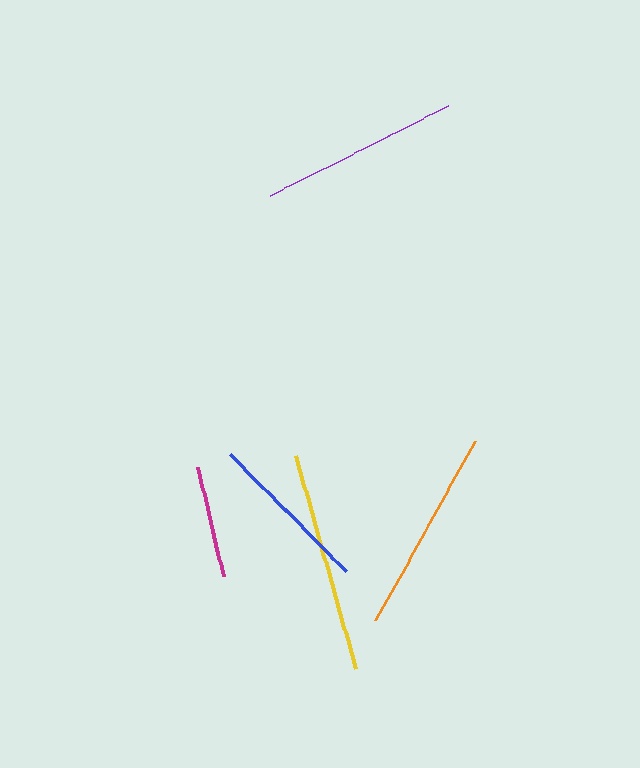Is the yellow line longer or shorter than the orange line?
The yellow line is longer than the orange line.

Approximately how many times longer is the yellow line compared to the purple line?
The yellow line is approximately 1.1 times the length of the purple line.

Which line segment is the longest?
The yellow line is the longest at approximately 221 pixels.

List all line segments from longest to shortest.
From longest to shortest: yellow, orange, purple, blue, magenta.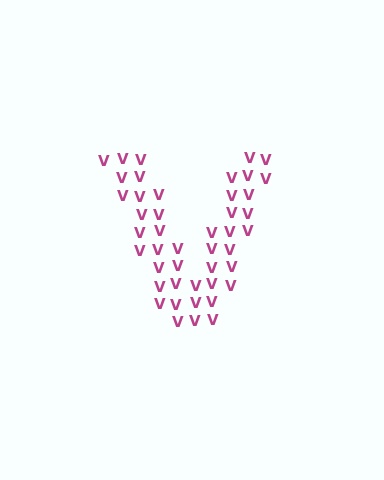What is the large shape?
The large shape is the letter V.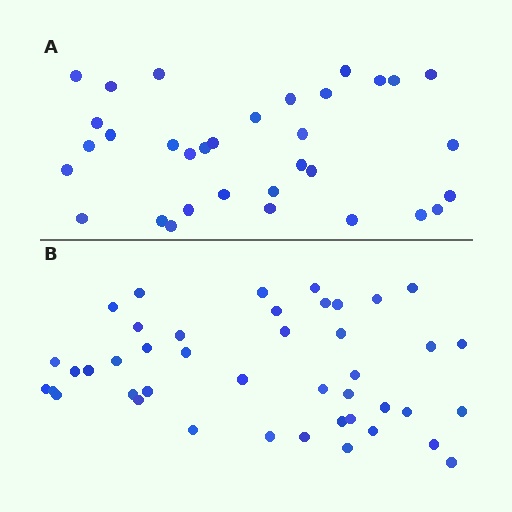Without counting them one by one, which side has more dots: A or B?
Region B (the bottom region) has more dots.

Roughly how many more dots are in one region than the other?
Region B has roughly 10 or so more dots than region A.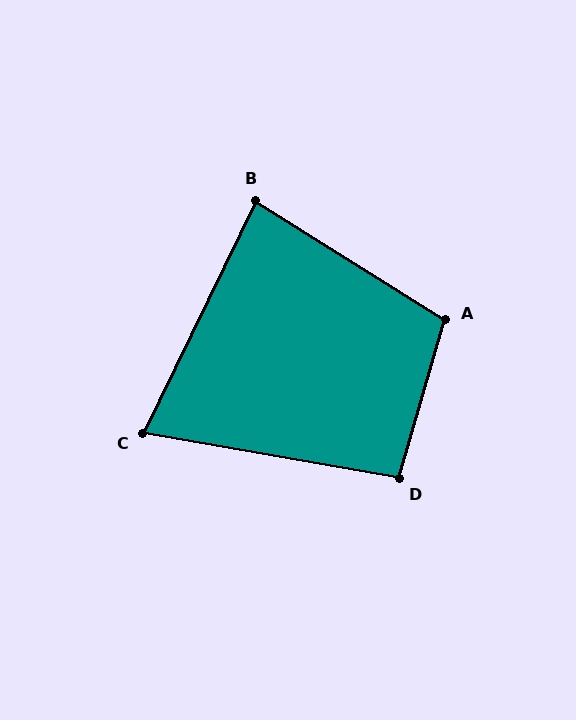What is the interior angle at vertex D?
Approximately 96 degrees (obtuse).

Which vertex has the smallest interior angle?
C, at approximately 74 degrees.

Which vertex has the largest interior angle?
A, at approximately 106 degrees.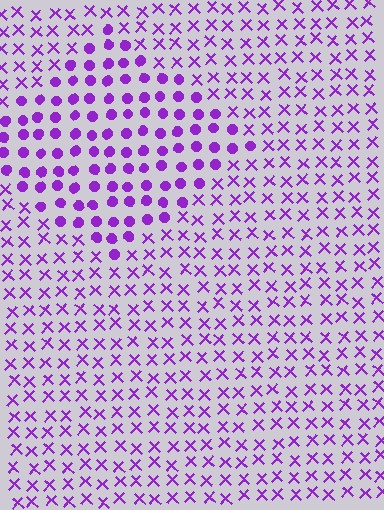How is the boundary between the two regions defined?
The boundary is defined by a change in element shape: circles inside vs. X marks outside. All elements share the same color and spacing.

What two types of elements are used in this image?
The image uses circles inside the diamond region and X marks outside it.